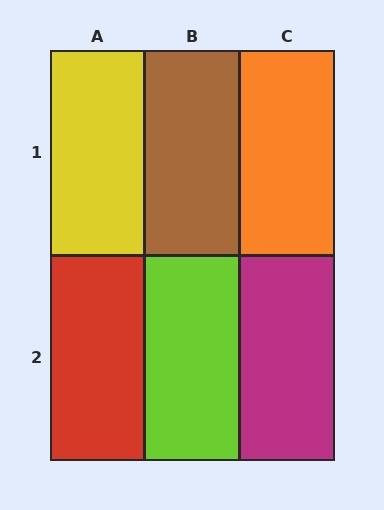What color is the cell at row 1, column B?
Brown.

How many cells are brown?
1 cell is brown.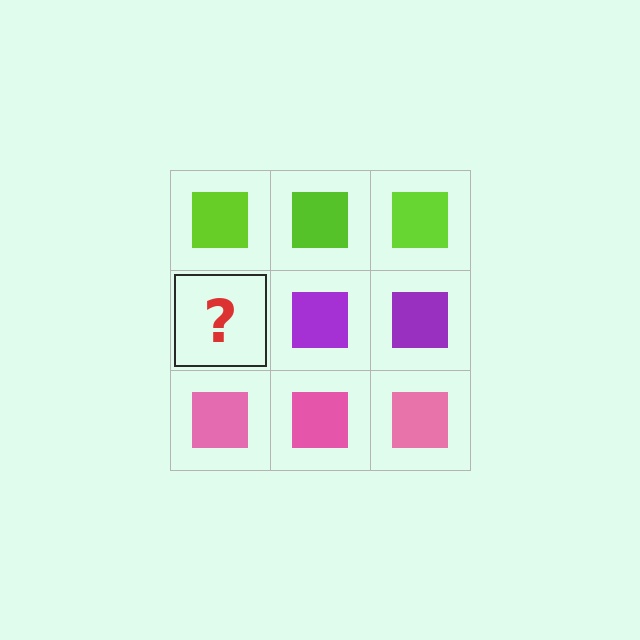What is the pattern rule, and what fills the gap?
The rule is that each row has a consistent color. The gap should be filled with a purple square.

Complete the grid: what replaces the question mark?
The question mark should be replaced with a purple square.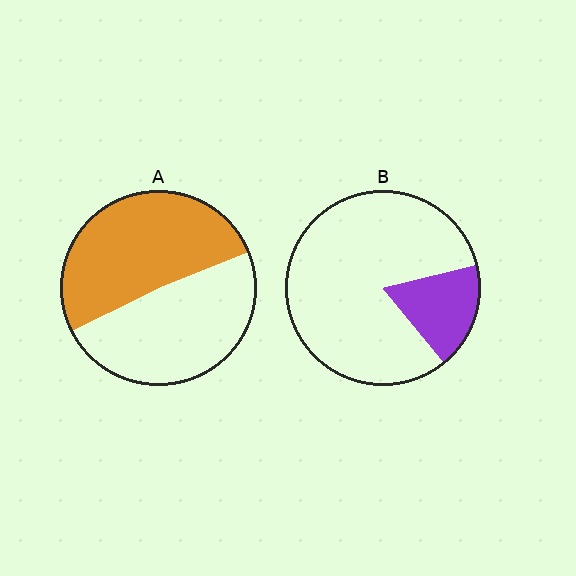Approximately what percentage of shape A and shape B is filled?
A is approximately 50% and B is approximately 20%.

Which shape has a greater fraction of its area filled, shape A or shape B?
Shape A.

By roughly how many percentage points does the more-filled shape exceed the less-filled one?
By roughly 35 percentage points (A over B).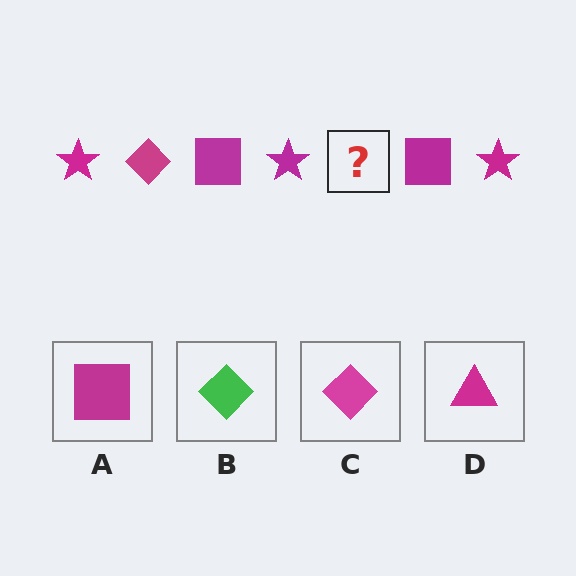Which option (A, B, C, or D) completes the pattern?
C.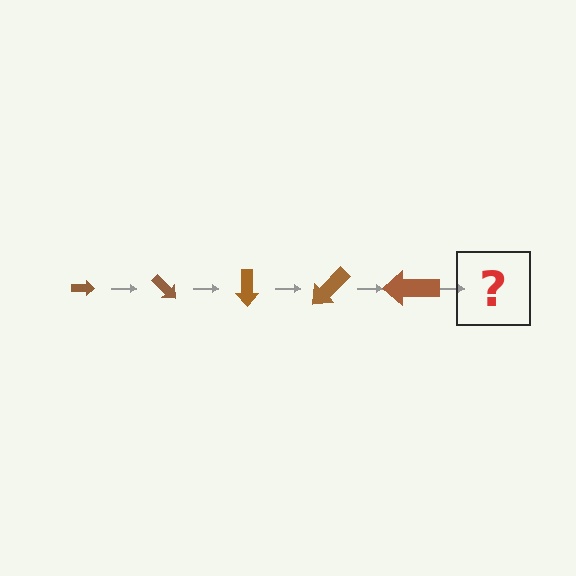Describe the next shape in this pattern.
It should be an arrow, larger than the previous one and rotated 225 degrees from the start.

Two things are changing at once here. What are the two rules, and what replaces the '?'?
The two rules are that the arrow grows larger each step and it rotates 45 degrees each step. The '?' should be an arrow, larger than the previous one and rotated 225 degrees from the start.